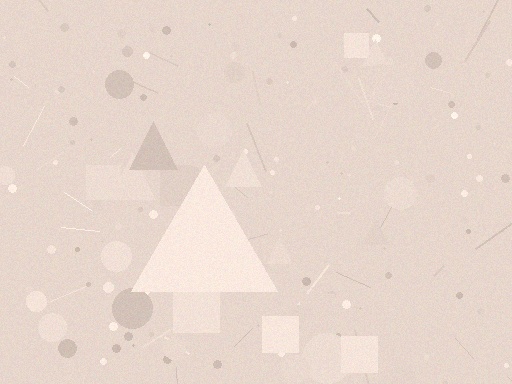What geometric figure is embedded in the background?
A triangle is embedded in the background.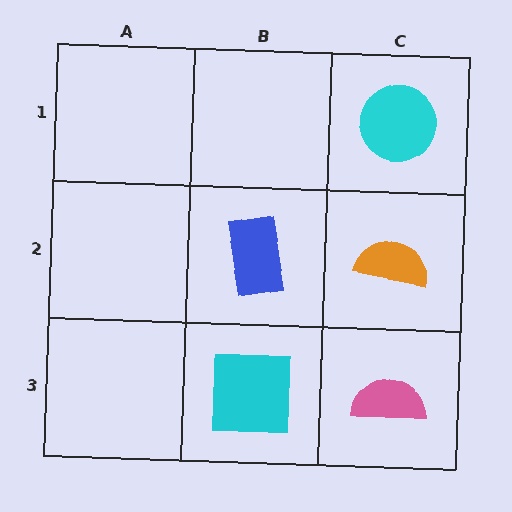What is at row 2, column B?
A blue rectangle.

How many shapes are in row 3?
2 shapes.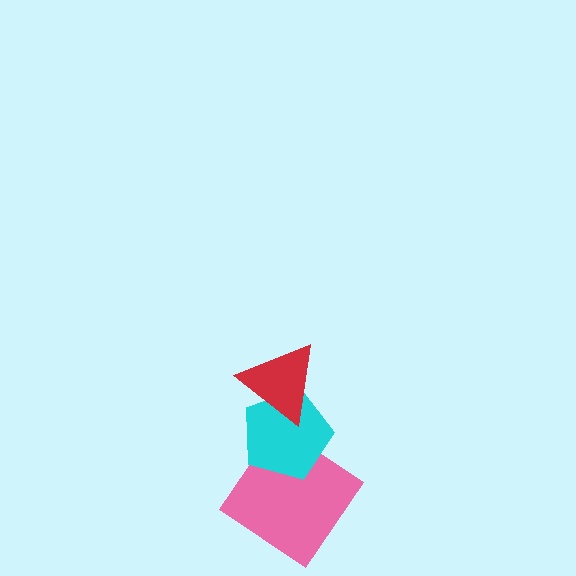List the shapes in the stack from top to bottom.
From top to bottom: the red triangle, the cyan pentagon, the pink diamond.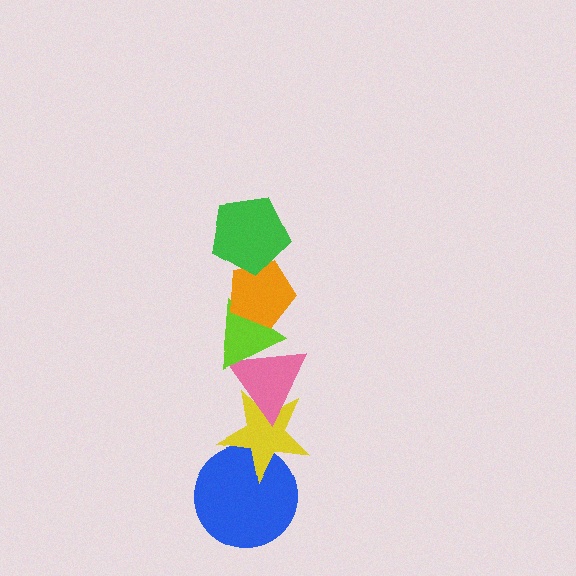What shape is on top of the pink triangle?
The lime triangle is on top of the pink triangle.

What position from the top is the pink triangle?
The pink triangle is 4th from the top.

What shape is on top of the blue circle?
The yellow star is on top of the blue circle.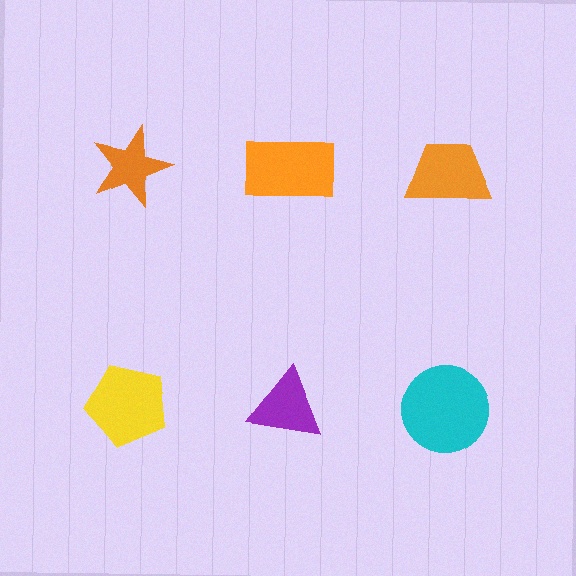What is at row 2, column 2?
A purple triangle.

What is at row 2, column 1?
A yellow pentagon.